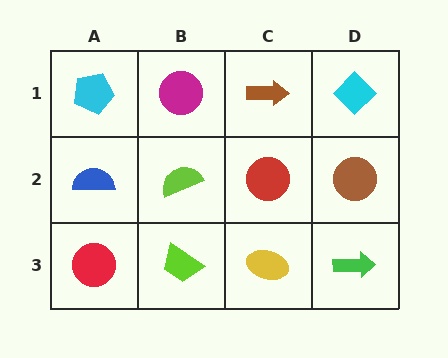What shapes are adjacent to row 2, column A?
A cyan pentagon (row 1, column A), a red circle (row 3, column A), a lime semicircle (row 2, column B).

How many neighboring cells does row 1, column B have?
3.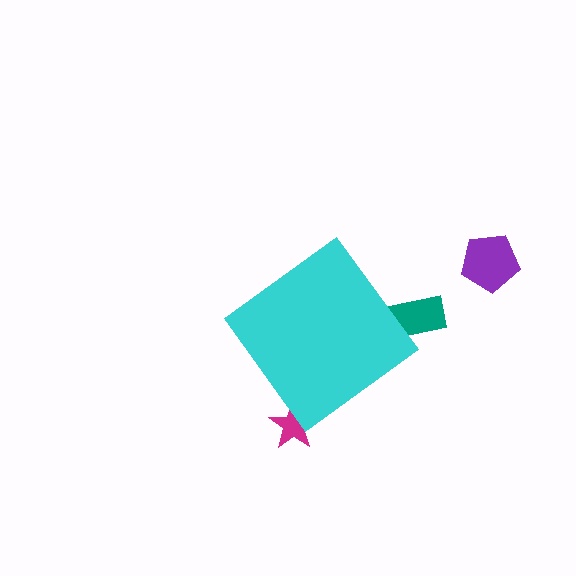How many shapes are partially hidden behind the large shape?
2 shapes are partially hidden.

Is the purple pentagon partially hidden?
No, the purple pentagon is fully visible.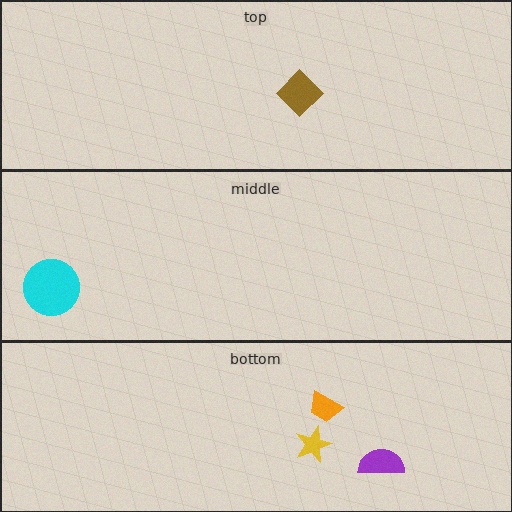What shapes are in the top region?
The brown diamond.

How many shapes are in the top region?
1.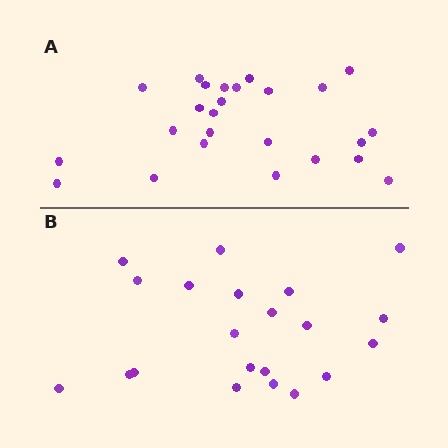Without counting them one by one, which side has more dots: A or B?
Region A (the top region) has more dots.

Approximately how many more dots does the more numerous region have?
Region A has about 4 more dots than region B.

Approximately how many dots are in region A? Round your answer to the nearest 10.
About 20 dots. (The exact count is 25, which rounds to 20.)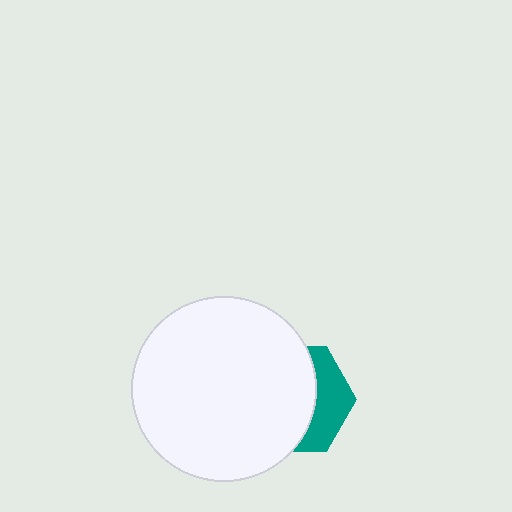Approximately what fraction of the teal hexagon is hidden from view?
Roughly 66% of the teal hexagon is hidden behind the white circle.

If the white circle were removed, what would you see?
You would see the complete teal hexagon.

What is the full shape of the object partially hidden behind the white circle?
The partially hidden object is a teal hexagon.